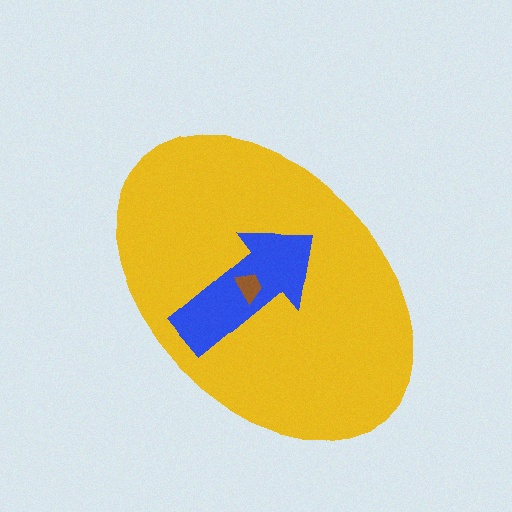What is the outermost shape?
The yellow ellipse.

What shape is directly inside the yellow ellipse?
The blue arrow.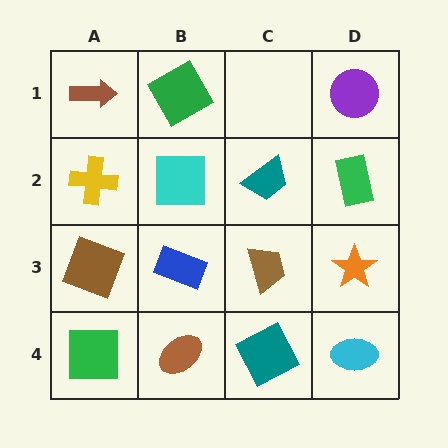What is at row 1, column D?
A purple circle.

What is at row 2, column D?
A green rectangle.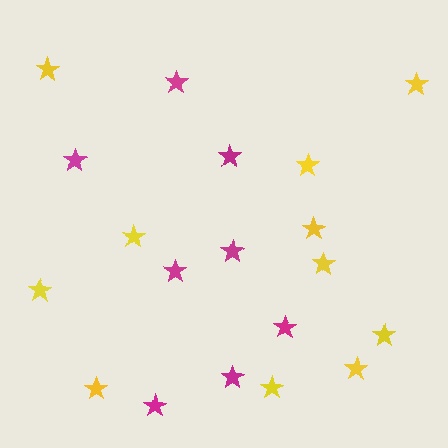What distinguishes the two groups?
There are 2 groups: one group of yellow stars (11) and one group of magenta stars (8).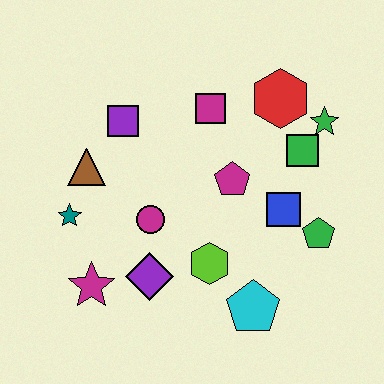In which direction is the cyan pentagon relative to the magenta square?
The cyan pentagon is below the magenta square.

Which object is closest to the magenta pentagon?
The blue square is closest to the magenta pentagon.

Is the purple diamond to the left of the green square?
Yes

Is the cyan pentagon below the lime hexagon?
Yes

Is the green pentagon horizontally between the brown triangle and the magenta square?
No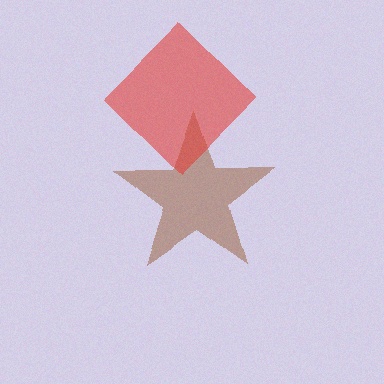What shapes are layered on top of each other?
The layered shapes are: a brown star, a red diamond.